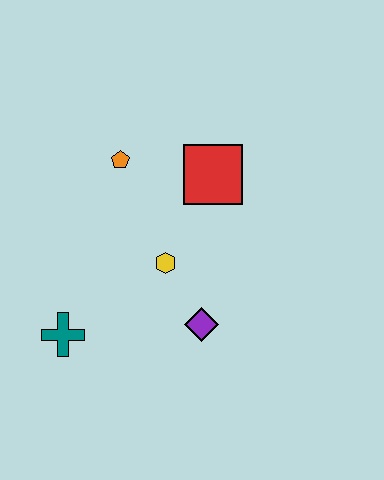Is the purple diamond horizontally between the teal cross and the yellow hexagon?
No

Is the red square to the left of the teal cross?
No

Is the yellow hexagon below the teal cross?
No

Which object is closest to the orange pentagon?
The red square is closest to the orange pentagon.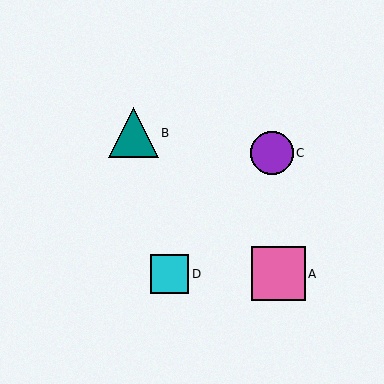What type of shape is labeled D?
Shape D is a cyan square.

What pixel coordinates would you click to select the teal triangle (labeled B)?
Click at (133, 133) to select the teal triangle B.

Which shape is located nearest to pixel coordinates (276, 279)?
The pink square (labeled A) at (279, 274) is nearest to that location.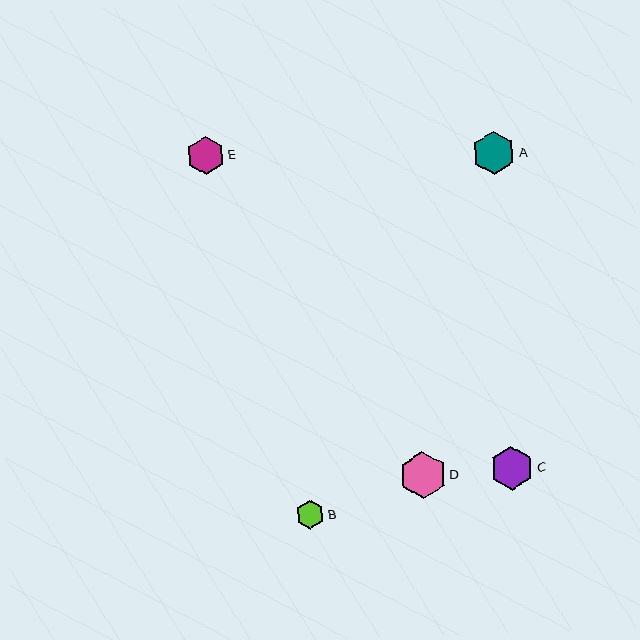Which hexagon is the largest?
Hexagon D is the largest with a size of approximately 47 pixels.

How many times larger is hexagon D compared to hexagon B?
Hexagon D is approximately 1.6 times the size of hexagon B.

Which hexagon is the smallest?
Hexagon B is the smallest with a size of approximately 29 pixels.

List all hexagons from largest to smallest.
From largest to smallest: D, C, A, E, B.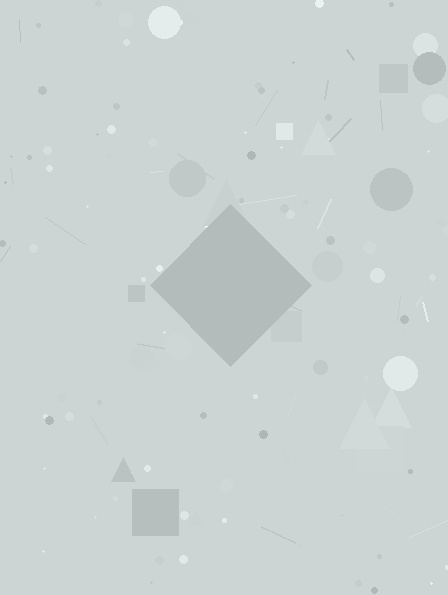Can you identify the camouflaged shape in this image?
The camouflaged shape is a diamond.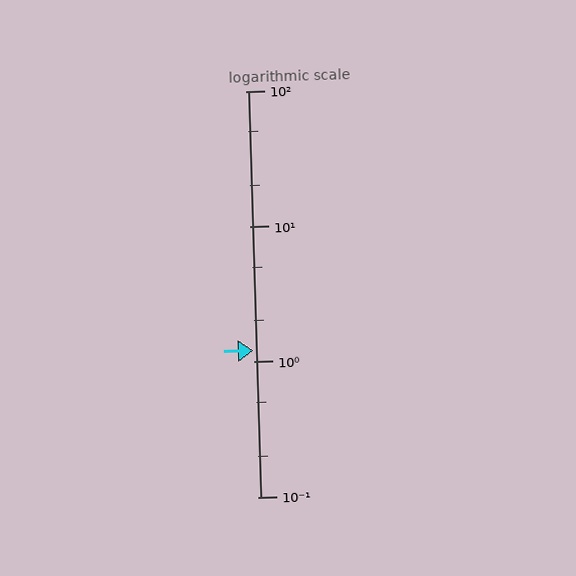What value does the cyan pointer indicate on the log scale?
The pointer indicates approximately 1.2.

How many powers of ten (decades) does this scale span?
The scale spans 3 decades, from 0.1 to 100.